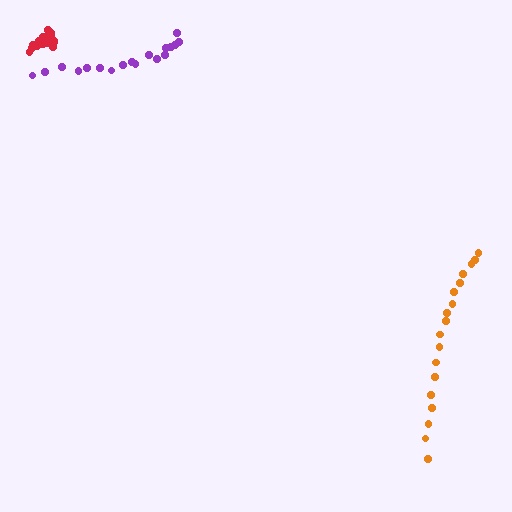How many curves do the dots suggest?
There are 3 distinct paths.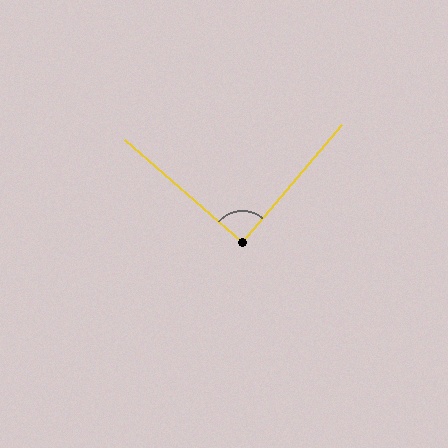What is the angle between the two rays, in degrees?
Approximately 89 degrees.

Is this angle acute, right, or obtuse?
It is approximately a right angle.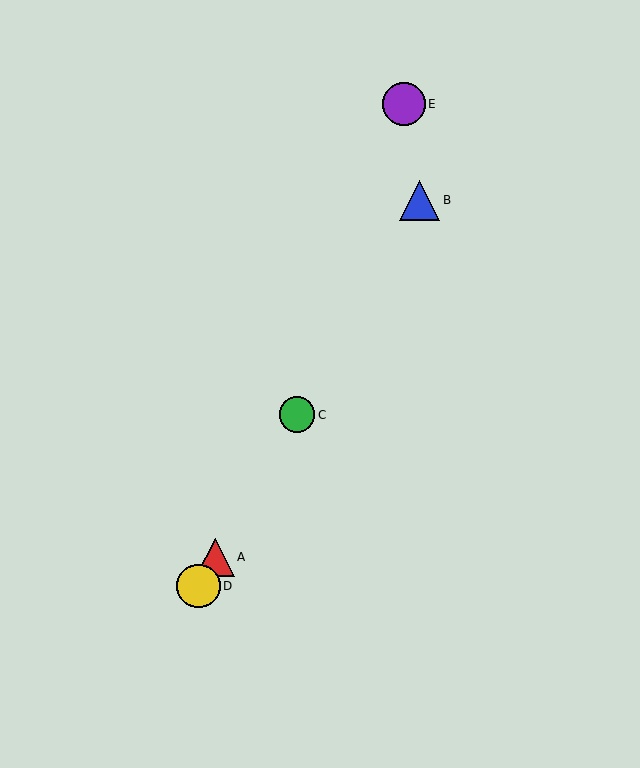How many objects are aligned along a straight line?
4 objects (A, B, C, D) are aligned along a straight line.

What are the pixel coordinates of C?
Object C is at (297, 415).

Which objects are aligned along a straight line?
Objects A, B, C, D are aligned along a straight line.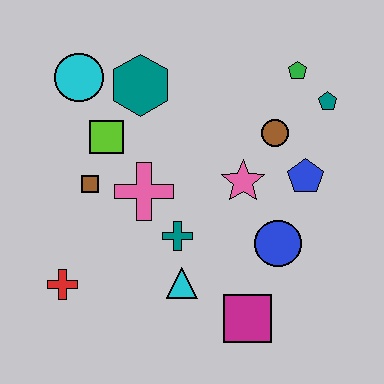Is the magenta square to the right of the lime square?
Yes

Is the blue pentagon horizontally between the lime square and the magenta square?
No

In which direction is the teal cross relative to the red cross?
The teal cross is to the right of the red cross.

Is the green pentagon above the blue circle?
Yes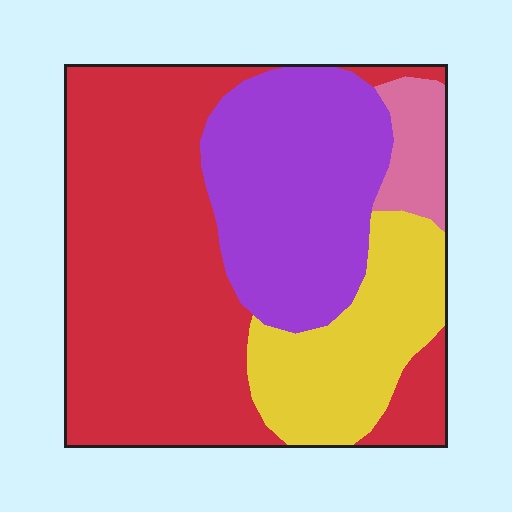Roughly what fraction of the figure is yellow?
Yellow takes up about one sixth (1/6) of the figure.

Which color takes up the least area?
Pink, at roughly 5%.